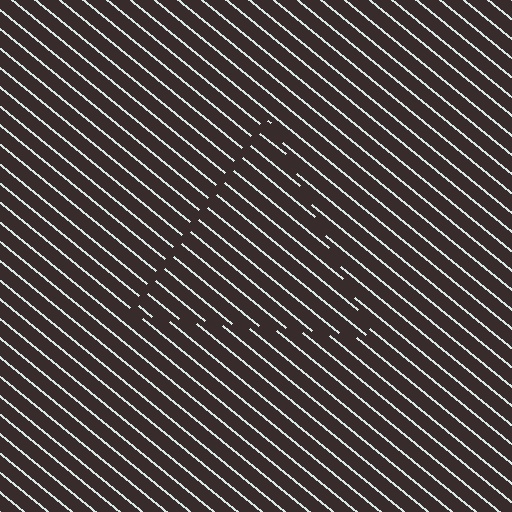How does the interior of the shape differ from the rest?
The interior of the shape contains the same grating, shifted by half a period — the contour is defined by the phase discontinuity where line-ends from the inner and outer gratings abut.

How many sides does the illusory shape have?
3 sides — the line-ends trace a triangle.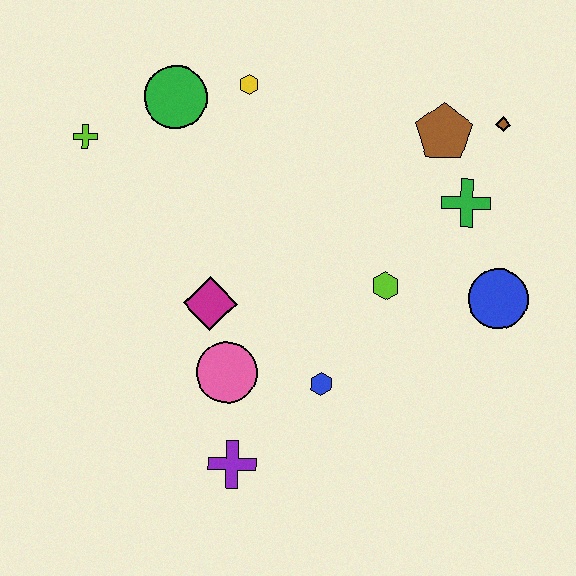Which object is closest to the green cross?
The brown pentagon is closest to the green cross.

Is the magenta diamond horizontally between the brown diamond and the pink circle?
No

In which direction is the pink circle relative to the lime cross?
The pink circle is below the lime cross.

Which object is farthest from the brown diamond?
The purple cross is farthest from the brown diamond.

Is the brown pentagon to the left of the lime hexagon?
No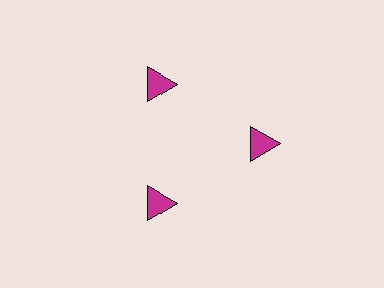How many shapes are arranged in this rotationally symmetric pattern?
There are 3 shapes, arranged in 3 groups of 1.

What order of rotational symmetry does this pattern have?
This pattern has 3-fold rotational symmetry.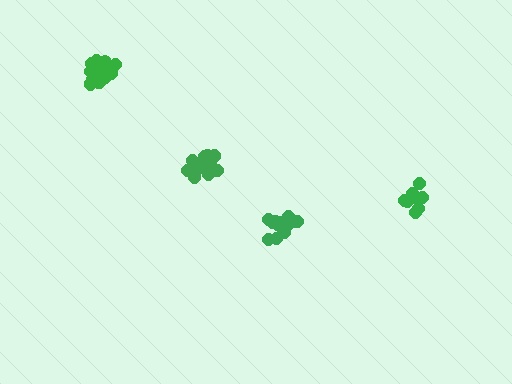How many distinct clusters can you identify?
There are 4 distinct clusters.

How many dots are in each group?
Group 1: 9 dots, Group 2: 15 dots, Group 3: 15 dots, Group 4: 14 dots (53 total).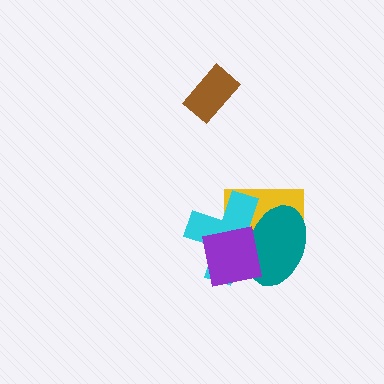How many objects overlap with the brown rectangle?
0 objects overlap with the brown rectangle.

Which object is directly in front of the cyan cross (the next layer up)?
The teal ellipse is directly in front of the cyan cross.